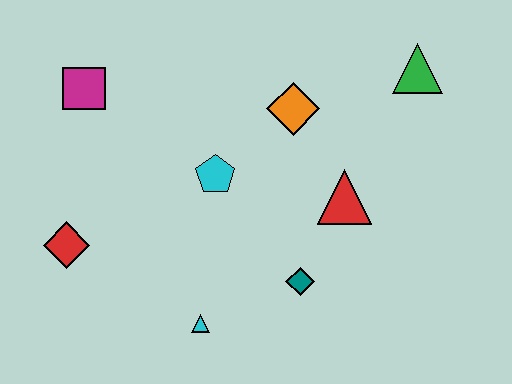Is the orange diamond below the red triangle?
No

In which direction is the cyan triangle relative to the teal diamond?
The cyan triangle is to the left of the teal diamond.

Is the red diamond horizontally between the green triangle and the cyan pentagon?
No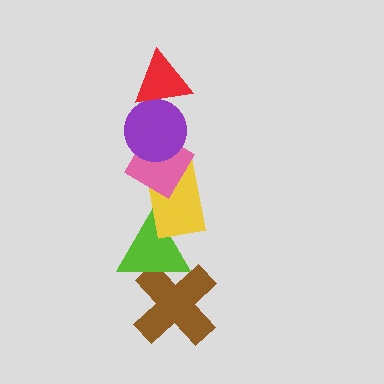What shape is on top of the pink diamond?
The purple circle is on top of the pink diamond.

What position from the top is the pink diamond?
The pink diamond is 3rd from the top.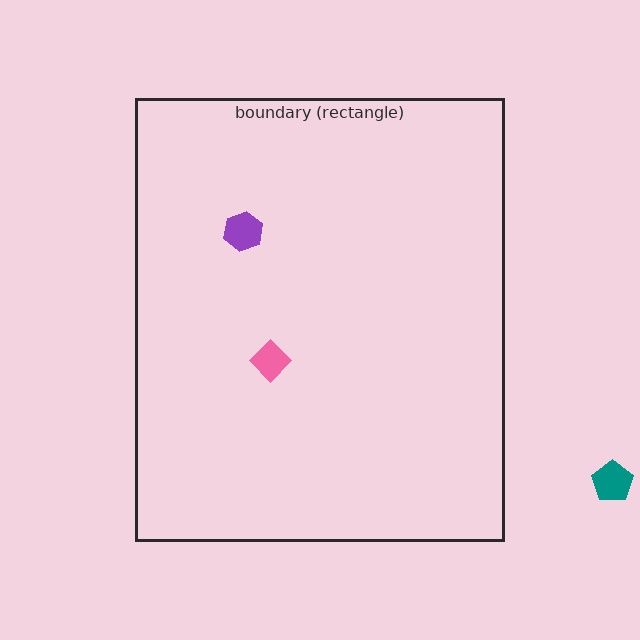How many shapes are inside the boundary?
2 inside, 1 outside.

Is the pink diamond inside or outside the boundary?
Inside.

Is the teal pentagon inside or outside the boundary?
Outside.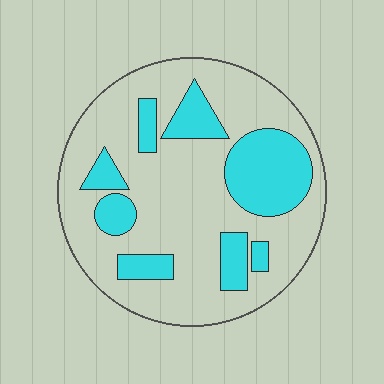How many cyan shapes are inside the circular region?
8.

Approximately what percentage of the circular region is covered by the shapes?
Approximately 25%.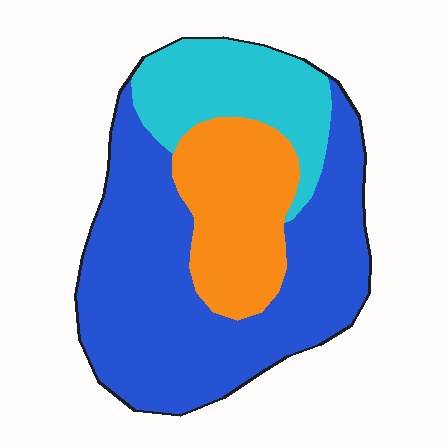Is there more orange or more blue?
Blue.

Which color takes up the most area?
Blue, at roughly 55%.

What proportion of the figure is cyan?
Cyan covers 20% of the figure.